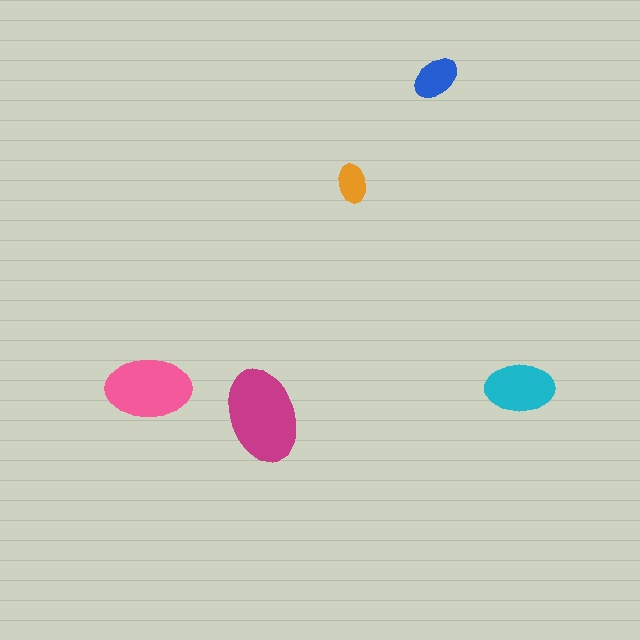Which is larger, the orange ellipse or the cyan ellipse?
The cyan one.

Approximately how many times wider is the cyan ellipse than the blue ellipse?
About 1.5 times wider.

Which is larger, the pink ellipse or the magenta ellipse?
The magenta one.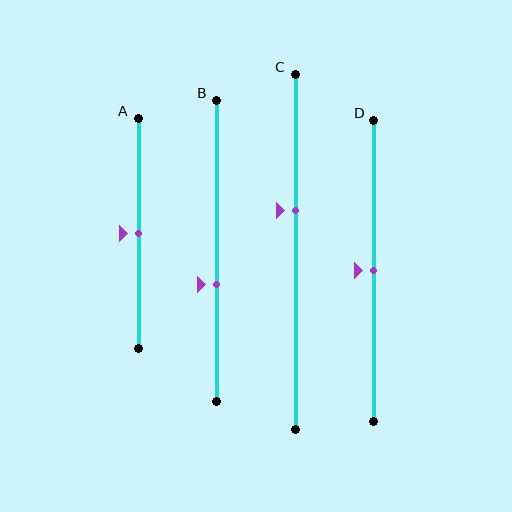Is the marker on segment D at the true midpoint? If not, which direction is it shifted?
Yes, the marker on segment D is at the true midpoint.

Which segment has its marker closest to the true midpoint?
Segment A has its marker closest to the true midpoint.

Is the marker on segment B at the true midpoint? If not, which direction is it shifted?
No, the marker on segment B is shifted downward by about 11% of the segment length.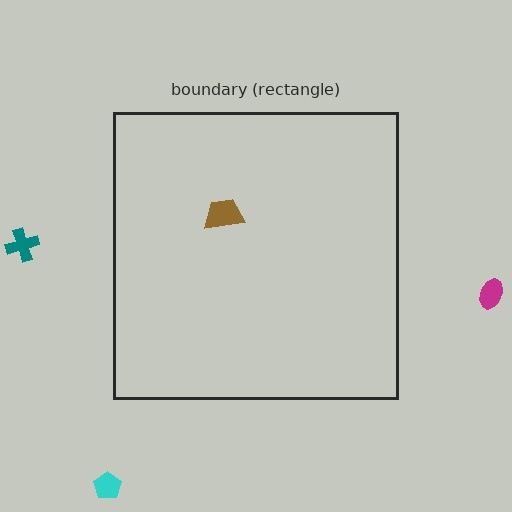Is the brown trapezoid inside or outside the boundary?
Inside.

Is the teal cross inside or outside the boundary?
Outside.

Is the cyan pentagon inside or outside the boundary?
Outside.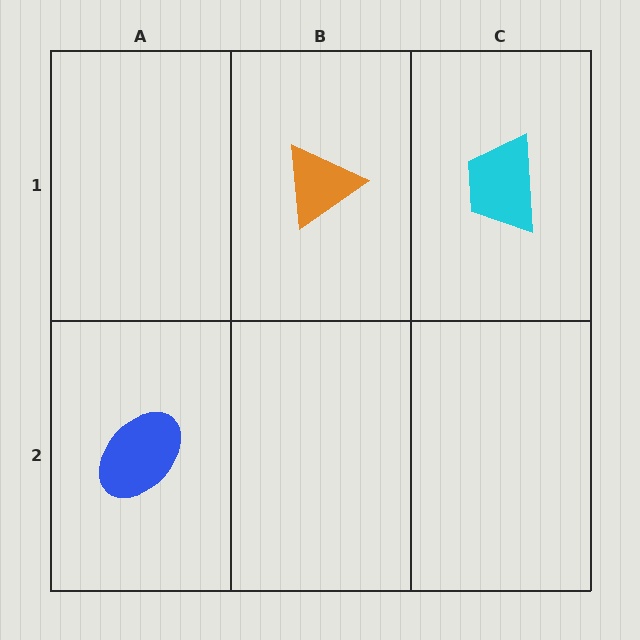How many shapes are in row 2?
1 shape.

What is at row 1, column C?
A cyan trapezoid.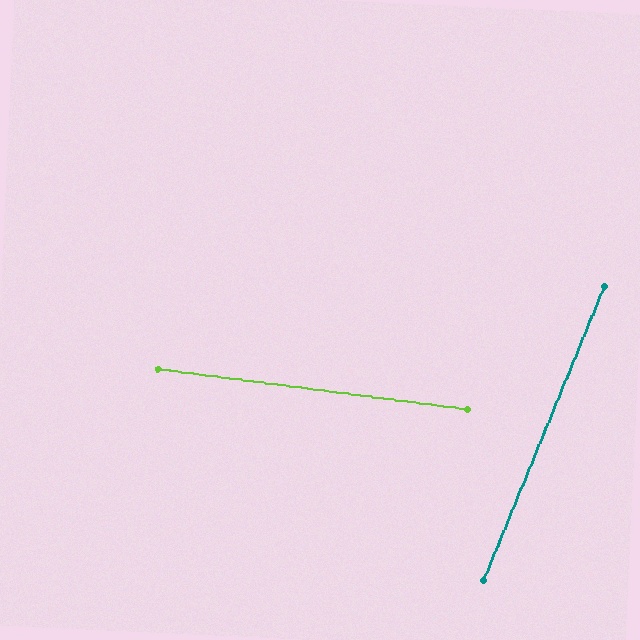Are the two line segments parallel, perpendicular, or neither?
Neither parallel nor perpendicular — they differ by about 75°.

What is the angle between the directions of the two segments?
Approximately 75 degrees.